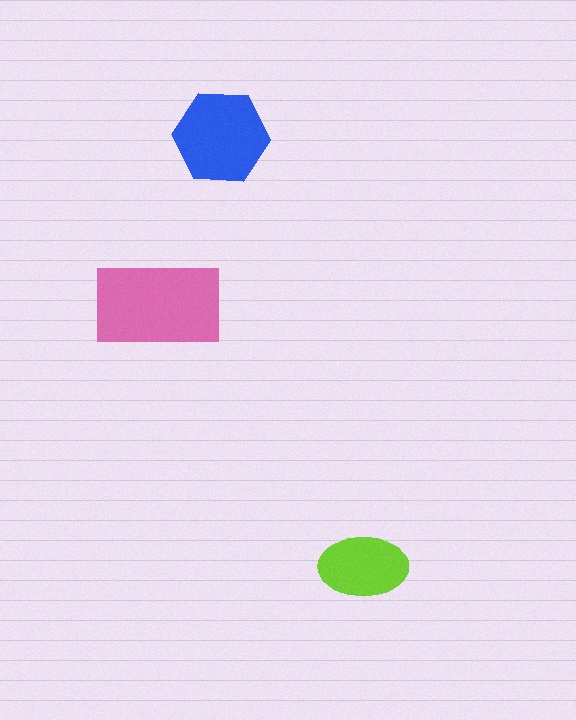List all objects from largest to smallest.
The pink rectangle, the blue hexagon, the lime ellipse.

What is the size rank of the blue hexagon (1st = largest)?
2nd.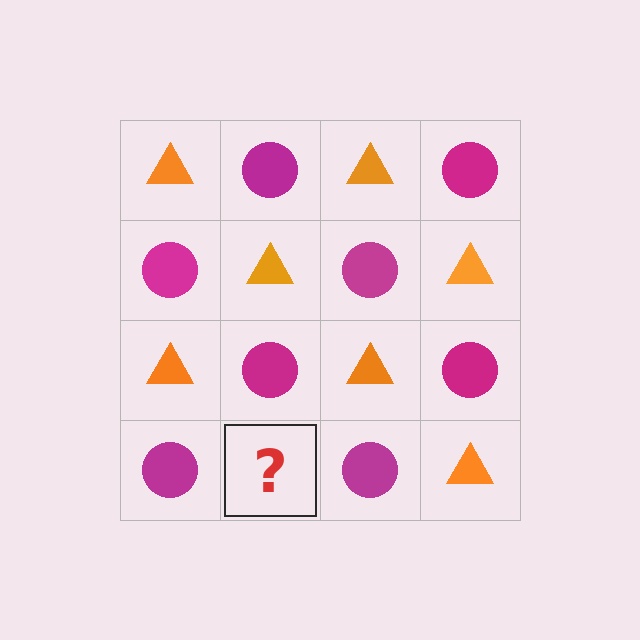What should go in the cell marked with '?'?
The missing cell should contain an orange triangle.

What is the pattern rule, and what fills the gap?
The rule is that it alternates orange triangle and magenta circle in a checkerboard pattern. The gap should be filled with an orange triangle.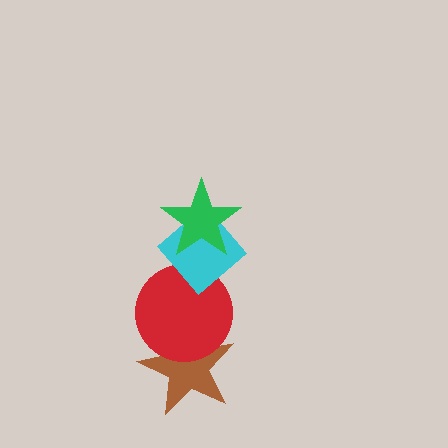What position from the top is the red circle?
The red circle is 3rd from the top.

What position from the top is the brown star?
The brown star is 4th from the top.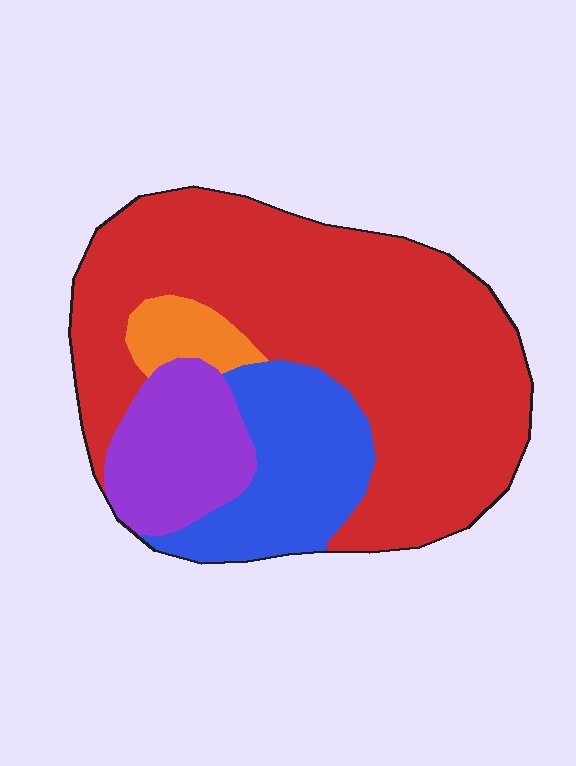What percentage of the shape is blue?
Blue takes up less than a quarter of the shape.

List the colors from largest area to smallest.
From largest to smallest: red, blue, purple, orange.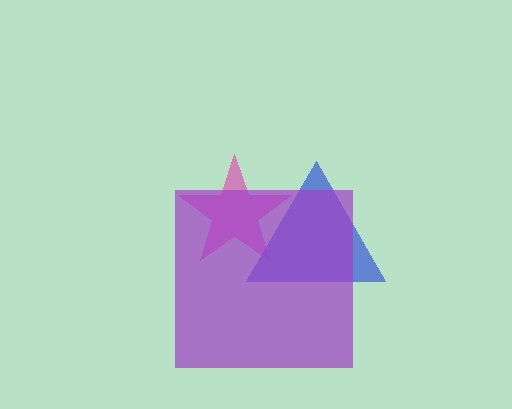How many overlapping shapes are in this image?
There are 3 overlapping shapes in the image.